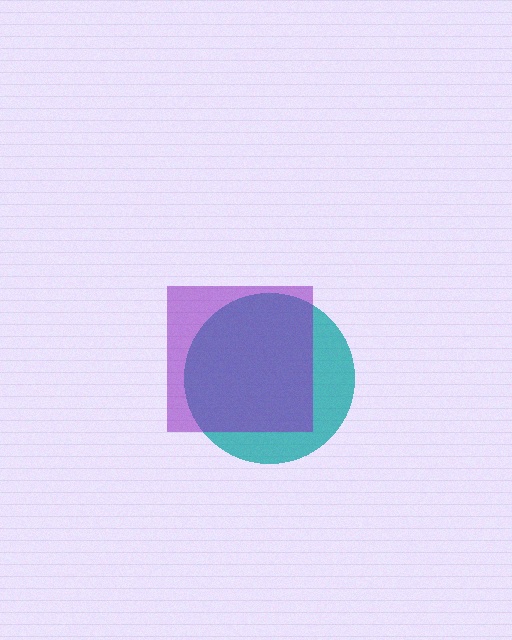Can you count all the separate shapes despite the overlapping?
Yes, there are 2 separate shapes.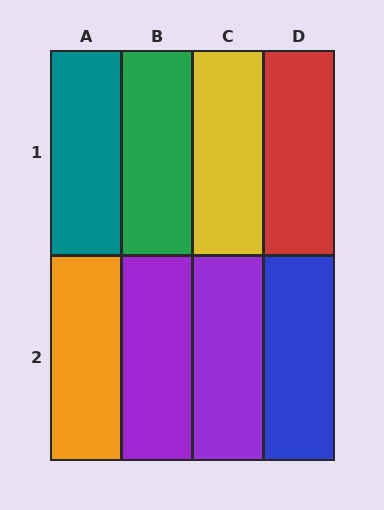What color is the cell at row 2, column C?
Purple.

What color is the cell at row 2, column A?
Orange.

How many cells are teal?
1 cell is teal.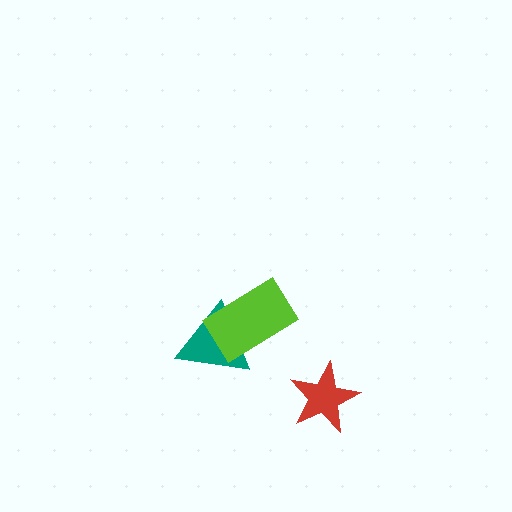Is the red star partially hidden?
No, no other shape covers it.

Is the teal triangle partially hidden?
Yes, it is partially covered by another shape.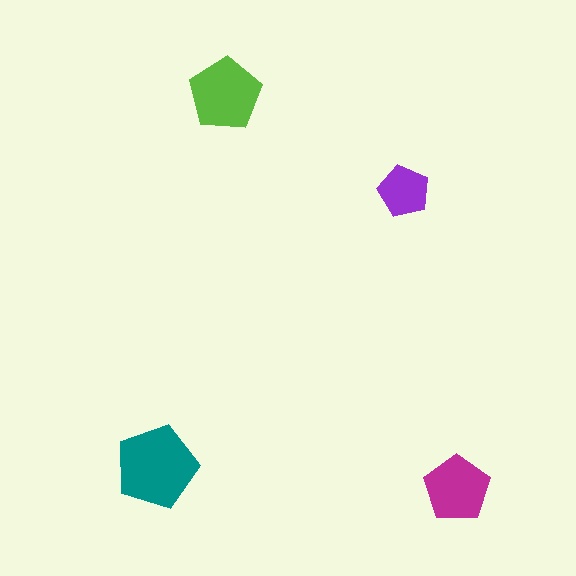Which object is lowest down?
The magenta pentagon is bottommost.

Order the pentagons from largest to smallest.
the teal one, the lime one, the magenta one, the purple one.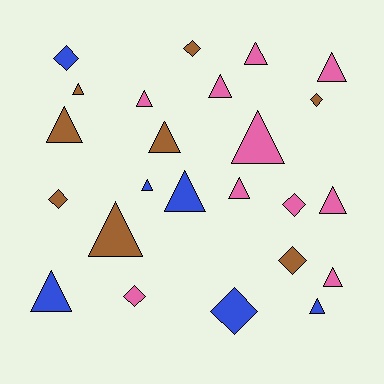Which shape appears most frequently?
Triangle, with 16 objects.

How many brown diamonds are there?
There are 4 brown diamonds.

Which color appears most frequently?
Pink, with 10 objects.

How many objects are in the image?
There are 24 objects.